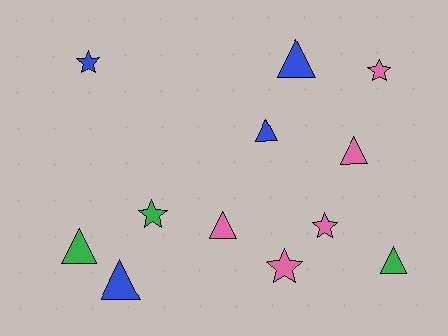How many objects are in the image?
There are 12 objects.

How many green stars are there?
There is 1 green star.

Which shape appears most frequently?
Triangle, with 7 objects.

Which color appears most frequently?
Pink, with 5 objects.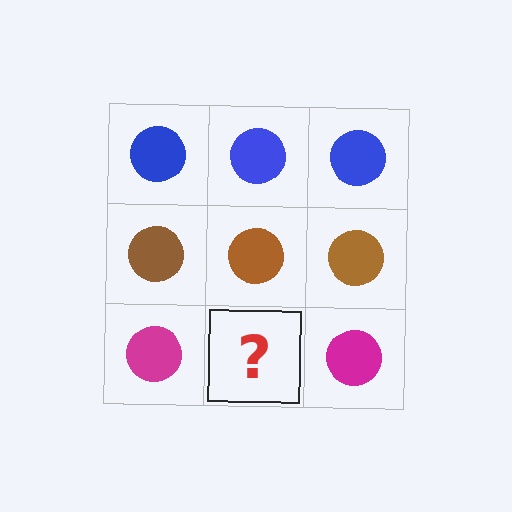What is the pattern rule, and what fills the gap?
The rule is that each row has a consistent color. The gap should be filled with a magenta circle.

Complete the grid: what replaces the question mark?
The question mark should be replaced with a magenta circle.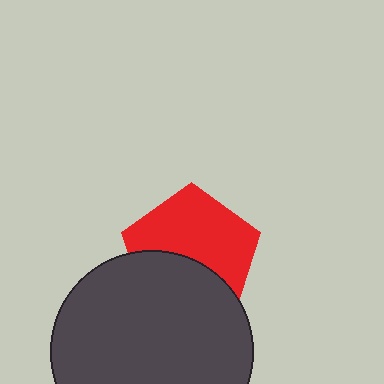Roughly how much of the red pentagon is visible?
About half of it is visible (roughly 59%).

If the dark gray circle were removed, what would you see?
You would see the complete red pentagon.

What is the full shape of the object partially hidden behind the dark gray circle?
The partially hidden object is a red pentagon.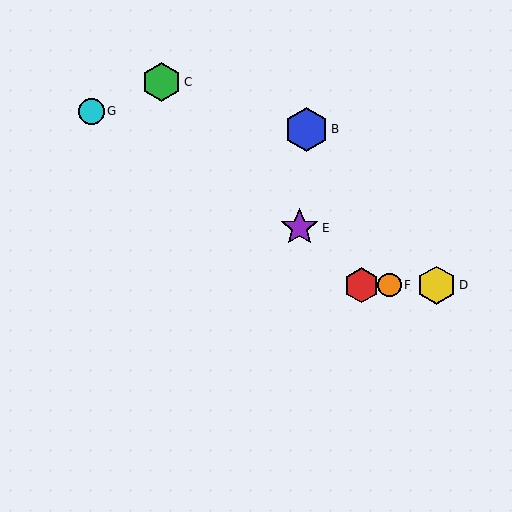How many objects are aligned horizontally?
3 objects (A, D, F) are aligned horizontally.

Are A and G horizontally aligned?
No, A is at y≈285 and G is at y≈111.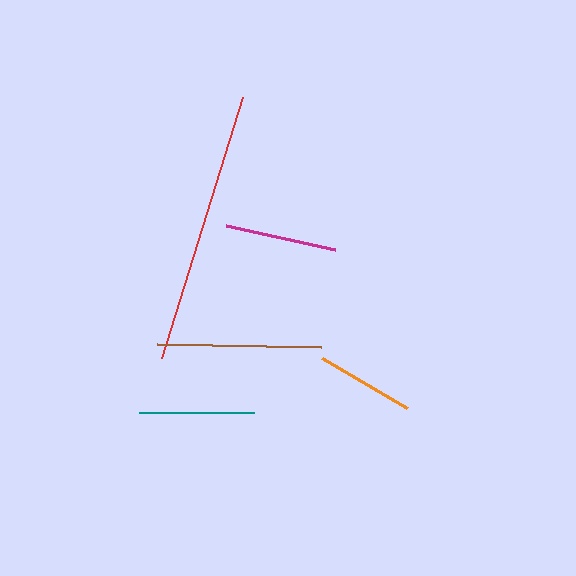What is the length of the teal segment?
The teal segment is approximately 115 pixels long.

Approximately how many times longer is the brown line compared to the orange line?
The brown line is approximately 1.7 times the length of the orange line.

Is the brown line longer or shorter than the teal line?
The brown line is longer than the teal line.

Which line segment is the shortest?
The orange line is the shortest at approximately 98 pixels.